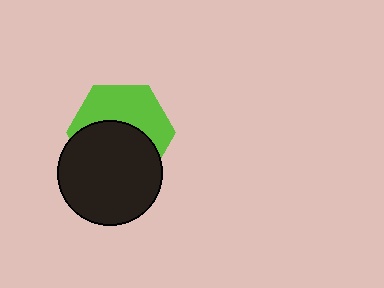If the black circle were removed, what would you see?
You would see the complete lime hexagon.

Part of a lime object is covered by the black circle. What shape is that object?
It is a hexagon.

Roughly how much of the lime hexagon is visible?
About half of it is visible (roughly 48%).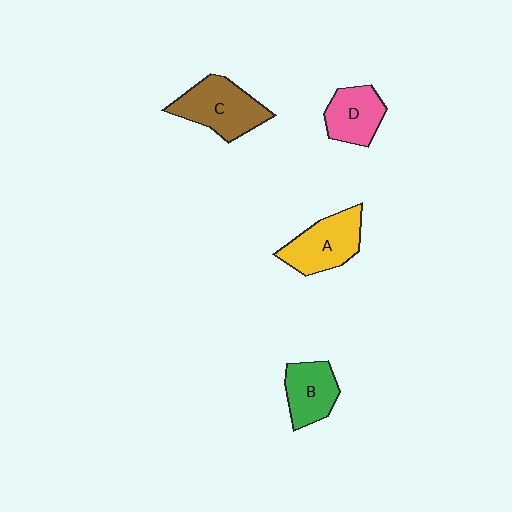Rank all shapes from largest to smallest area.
From largest to smallest: C (brown), A (yellow), B (green), D (pink).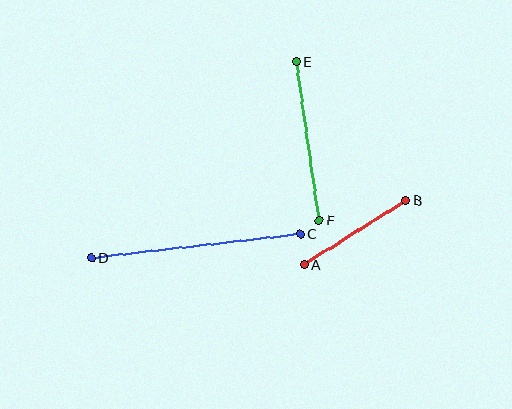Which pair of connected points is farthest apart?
Points C and D are farthest apart.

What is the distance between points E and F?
The distance is approximately 161 pixels.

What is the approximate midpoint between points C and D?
The midpoint is at approximately (196, 246) pixels.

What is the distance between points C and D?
The distance is approximately 210 pixels.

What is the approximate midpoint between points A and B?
The midpoint is at approximately (355, 232) pixels.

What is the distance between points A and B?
The distance is approximately 120 pixels.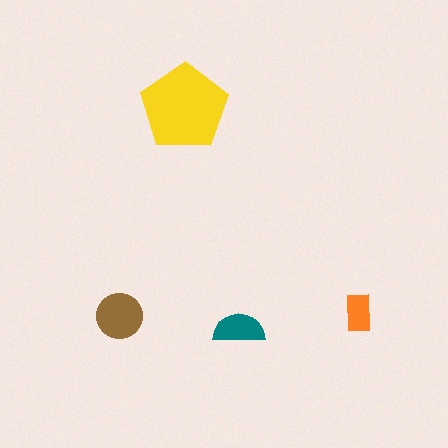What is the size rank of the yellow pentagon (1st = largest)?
1st.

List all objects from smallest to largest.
The orange rectangle, the teal semicircle, the brown circle, the yellow pentagon.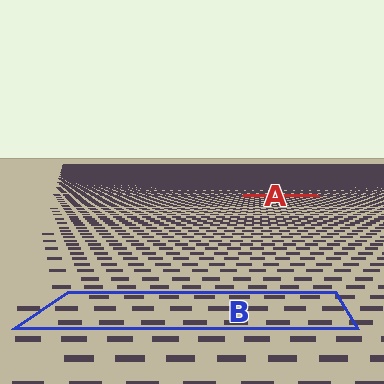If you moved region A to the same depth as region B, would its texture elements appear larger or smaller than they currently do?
They would appear larger. At a closer depth, the same texture elements are projected at a bigger on-screen size.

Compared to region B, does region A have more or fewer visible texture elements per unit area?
Region A has more texture elements per unit area — they are packed more densely because it is farther away.